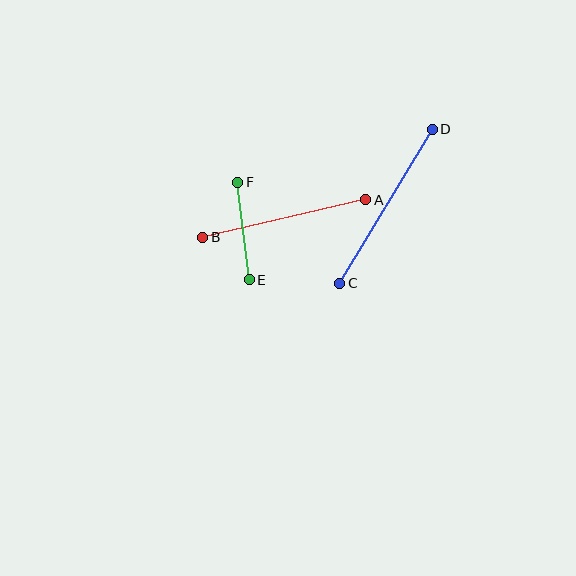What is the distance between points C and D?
The distance is approximately 180 pixels.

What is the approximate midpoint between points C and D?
The midpoint is at approximately (386, 206) pixels.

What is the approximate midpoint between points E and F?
The midpoint is at approximately (243, 231) pixels.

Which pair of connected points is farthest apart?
Points C and D are farthest apart.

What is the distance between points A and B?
The distance is approximately 168 pixels.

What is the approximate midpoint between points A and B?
The midpoint is at approximately (284, 219) pixels.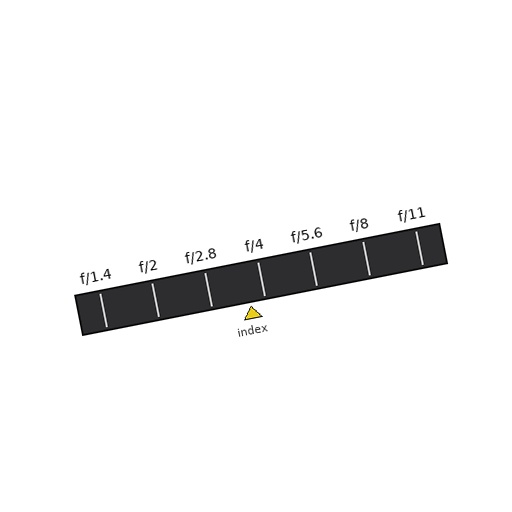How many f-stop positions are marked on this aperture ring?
There are 7 f-stop positions marked.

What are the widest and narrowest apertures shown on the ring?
The widest aperture shown is f/1.4 and the narrowest is f/11.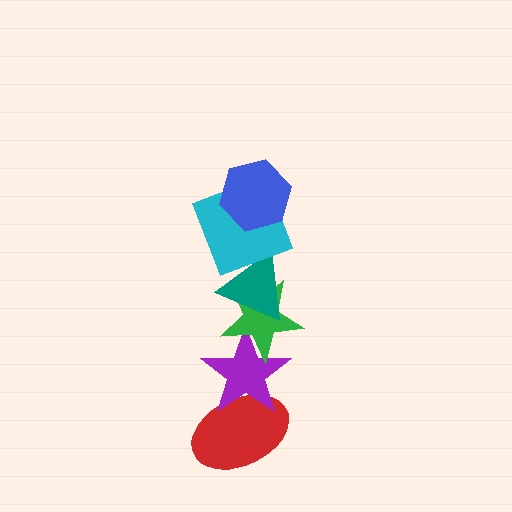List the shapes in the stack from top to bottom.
From top to bottom: the blue hexagon, the cyan square, the teal triangle, the green star, the purple star, the red ellipse.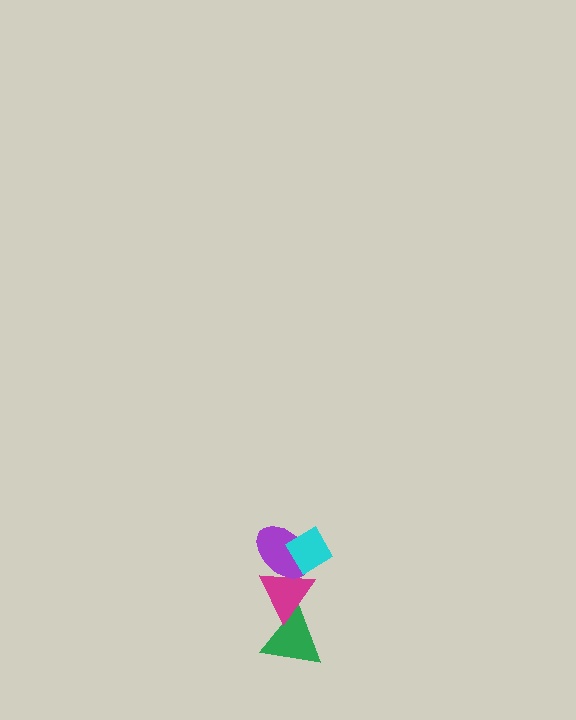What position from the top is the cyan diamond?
The cyan diamond is 1st from the top.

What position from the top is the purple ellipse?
The purple ellipse is 2nd from the top.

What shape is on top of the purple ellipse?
The cyan diamond is on top of the purple ellipse.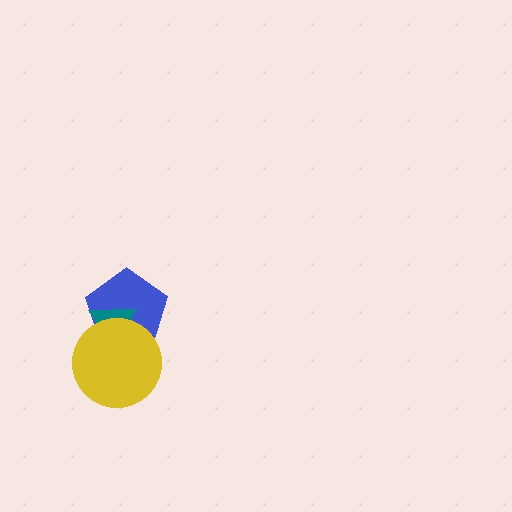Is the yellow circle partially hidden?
No, no other shape covers it.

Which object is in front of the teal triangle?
The yellow circle is in front of the teal triangle.